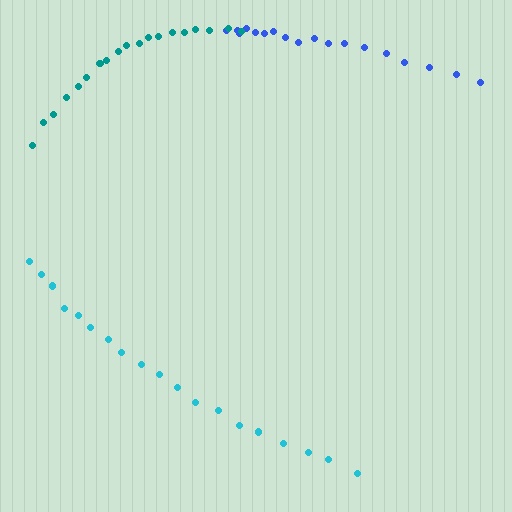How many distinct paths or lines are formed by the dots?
There are 3 distinct paths.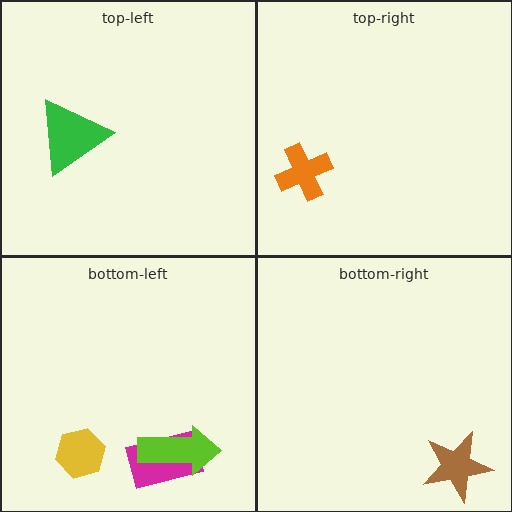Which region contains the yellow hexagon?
The bottom-left region.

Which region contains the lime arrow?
The bottom-left region.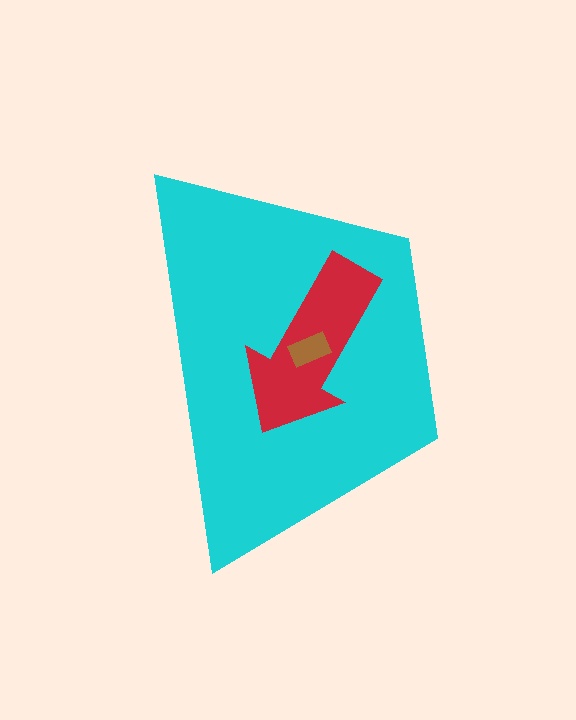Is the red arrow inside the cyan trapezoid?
Yes.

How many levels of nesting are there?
3.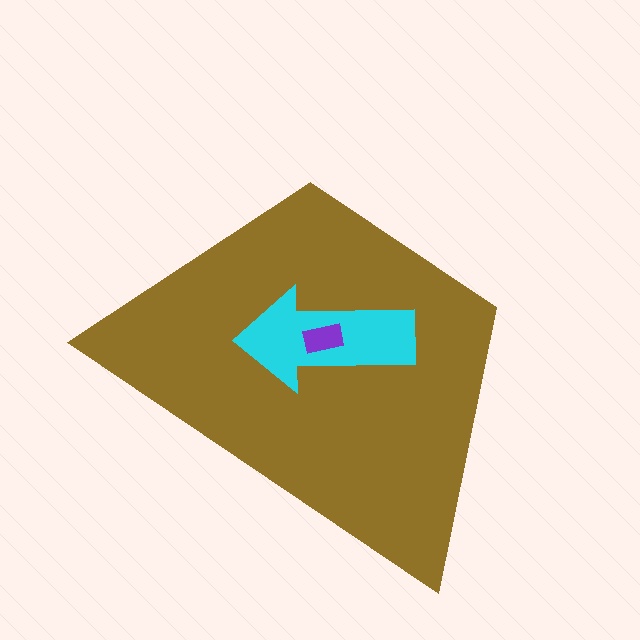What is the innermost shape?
The purple rectangle.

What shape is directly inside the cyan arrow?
The purple rectangle.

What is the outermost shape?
The brown trapezoid.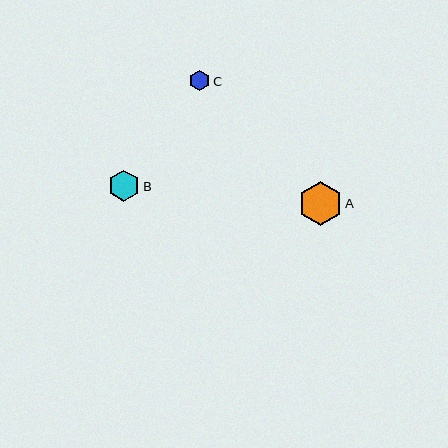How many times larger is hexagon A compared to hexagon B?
Hexagon A is approximately 1.4 times the size of hexagon B.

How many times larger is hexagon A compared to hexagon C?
Hexagon A is approximately 2.1 times the size of hexagon C.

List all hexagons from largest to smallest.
From largest to smallest: A, B, C.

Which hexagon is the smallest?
Hexagon C is the smallest with a size of approximately 21 pixels.